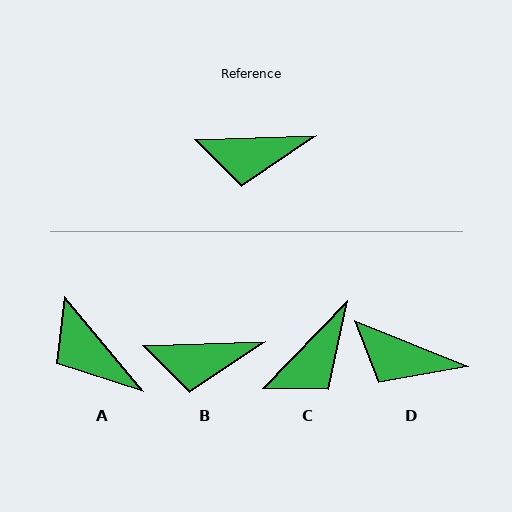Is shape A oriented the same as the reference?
No, it is off by about 52 degrees.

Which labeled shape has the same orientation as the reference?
B.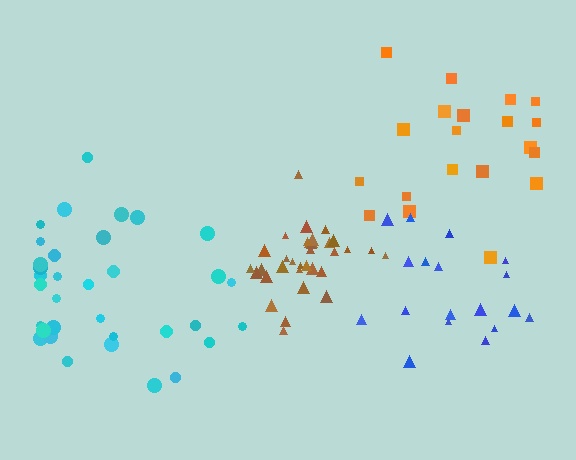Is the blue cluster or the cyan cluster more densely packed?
Blue.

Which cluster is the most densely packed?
Brown.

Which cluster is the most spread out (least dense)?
Orange.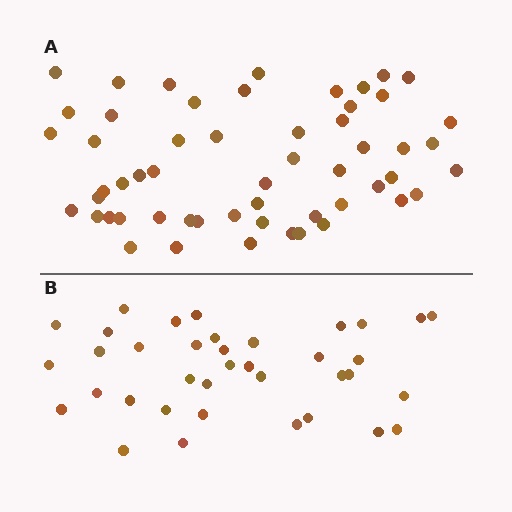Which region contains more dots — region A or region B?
Region A (the top region) has more dots.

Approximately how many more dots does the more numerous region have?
Region A has approximately 20 more dots than region B.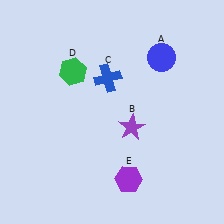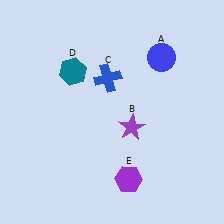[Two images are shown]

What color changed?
The hexagon (D) changed from green in Image 1 to teal in Image 2.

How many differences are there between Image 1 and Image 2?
There is 1 difference between the two images.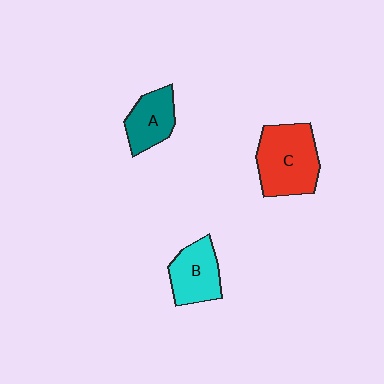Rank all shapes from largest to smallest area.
From largest to smallest: C (red), B (cyan), A (teal).